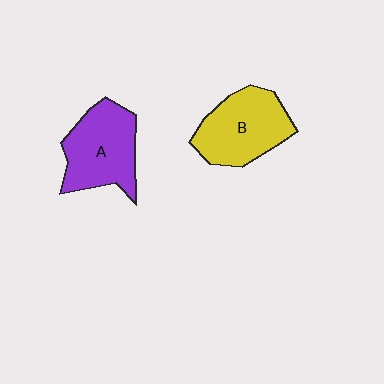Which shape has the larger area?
Shape A (purple).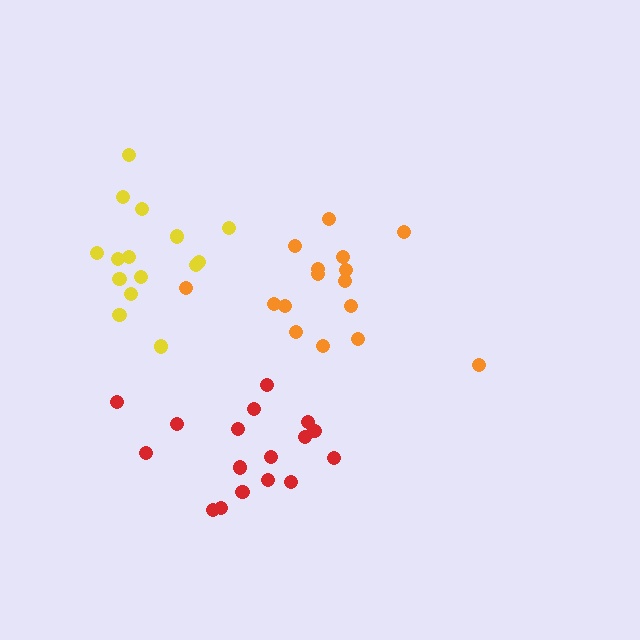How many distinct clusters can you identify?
There are 3 distinct clusters.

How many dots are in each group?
Group 1: 16 dots, Group 2: 17 dots, Group 3: 15 dots (48 total).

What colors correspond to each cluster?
The clusters are colored: orange, red, yellow.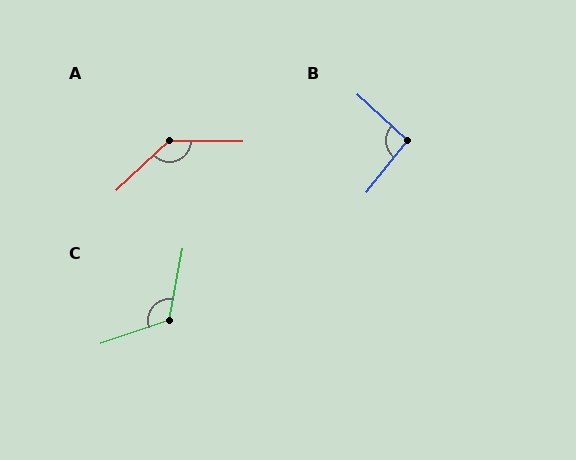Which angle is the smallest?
B, at approximately 94 degrees.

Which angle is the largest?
A, at approximately 136 degrees.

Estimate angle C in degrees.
Approximately 120 degrees.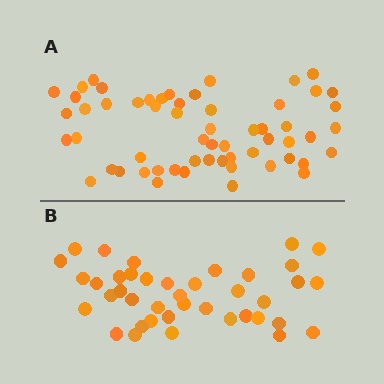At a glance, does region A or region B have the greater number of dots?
Region A (the top region) has more dots.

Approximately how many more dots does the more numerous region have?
Region A has approximately 20 more dots than region B.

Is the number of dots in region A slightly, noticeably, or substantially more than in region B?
Region A has substantially more. The ratio is roughly 1.4 to 1.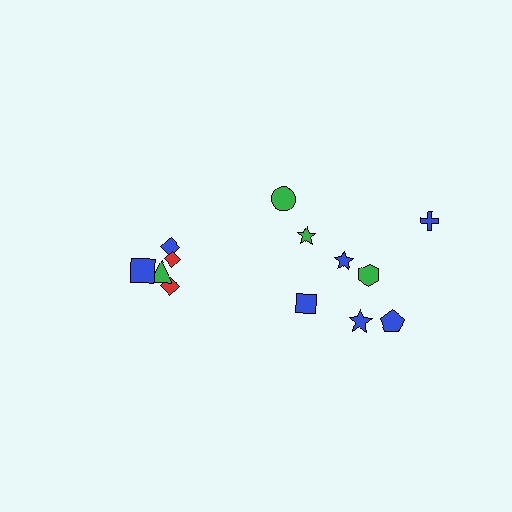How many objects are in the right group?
There are 8 objects.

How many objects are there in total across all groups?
There are 13 objects.